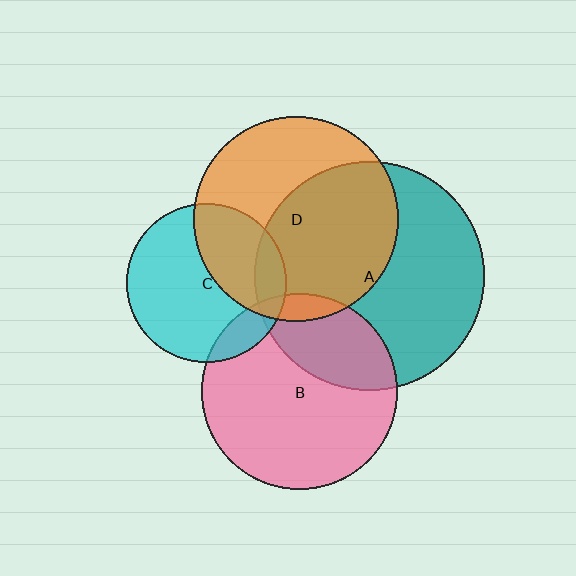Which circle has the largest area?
Circle A (teal).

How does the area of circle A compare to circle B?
Approximately 1.4 times.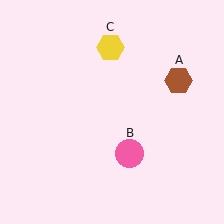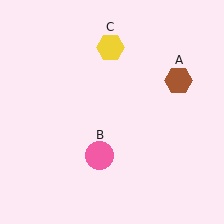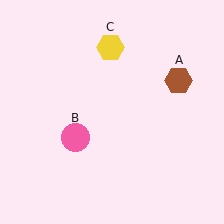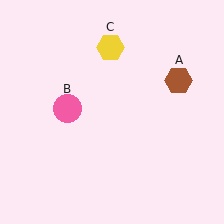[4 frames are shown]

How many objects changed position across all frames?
1 object changed position: pink circle (object B).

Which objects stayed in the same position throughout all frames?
Brown hexagon (object A) and yellow hexagon (object C) remained stationary.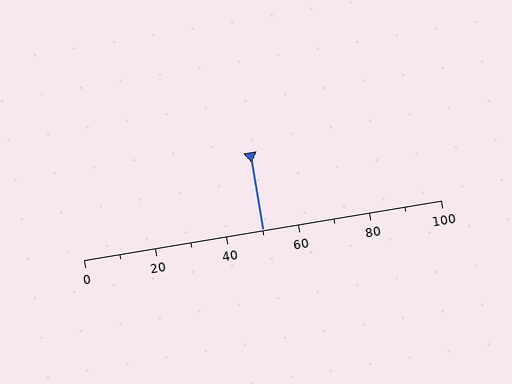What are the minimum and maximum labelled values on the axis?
The axis runs from 0 to 100.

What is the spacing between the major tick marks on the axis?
The major ticks are spaced 20 apart.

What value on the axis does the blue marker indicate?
The marker indicates approximately 50.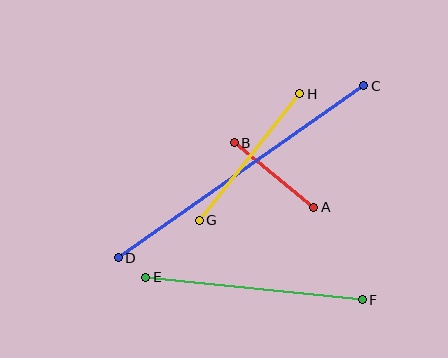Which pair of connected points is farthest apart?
Points C and D are farthest apart.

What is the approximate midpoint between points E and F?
The midpoint is at approximately (254, 289) pixels.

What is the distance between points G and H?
The distance is approximately 162 pixels.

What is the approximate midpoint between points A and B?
The midpoint is at approximately (274, 175) pixels.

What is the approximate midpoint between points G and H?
The midpoint is at approximately (250, 157) pixels.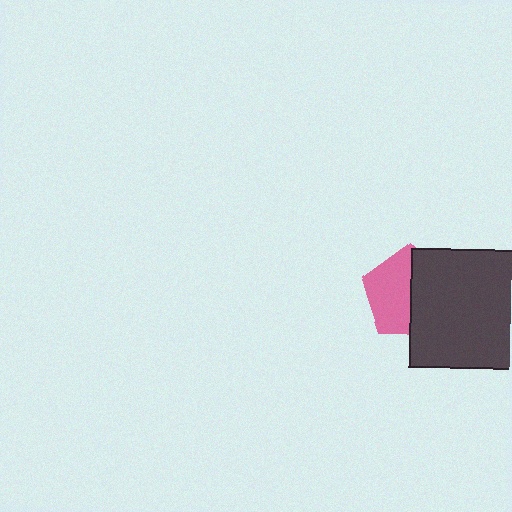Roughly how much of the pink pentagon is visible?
About half of it is visible (roughly 52%).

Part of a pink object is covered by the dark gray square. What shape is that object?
It is a pentagon.